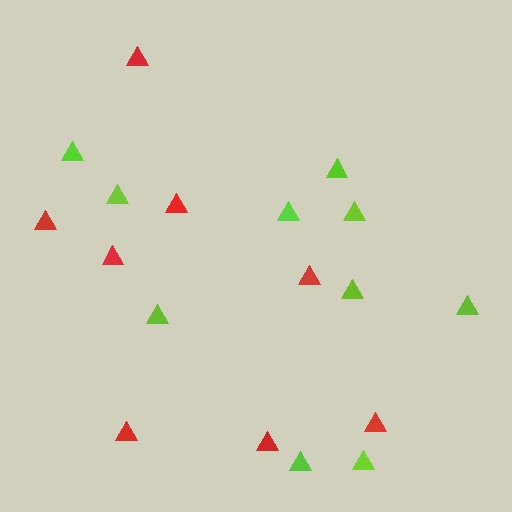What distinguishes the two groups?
There are 2 groups: one group of red triangles (8) and one group of lime triangles (10).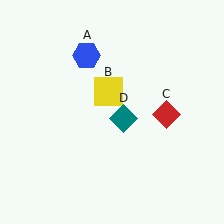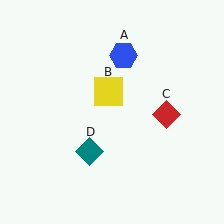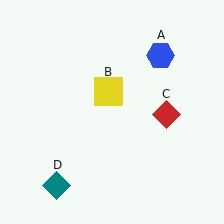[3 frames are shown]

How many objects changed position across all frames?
2 objects changed position: blue hexagon (object A), teal diamond (object D).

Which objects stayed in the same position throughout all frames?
Yellow square (object B) and red diamond (object C) remained stationary.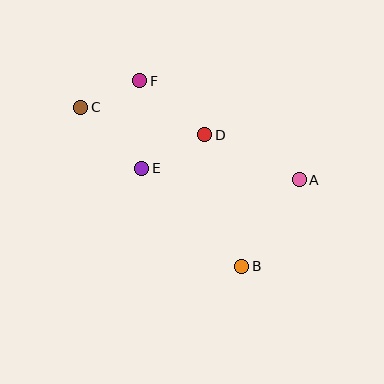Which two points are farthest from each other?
Points A and C are farthest from each other.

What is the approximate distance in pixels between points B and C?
The distance between B and C is approximately 227 pixels.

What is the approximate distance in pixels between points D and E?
The distance between D and E is approximately 71 pixels.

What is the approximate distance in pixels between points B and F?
The distance between B and F is approximately 212 pixels.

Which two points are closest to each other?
Points C and F are closest to each other.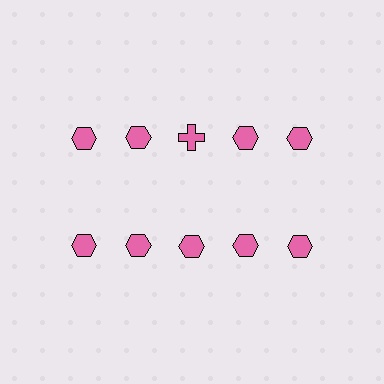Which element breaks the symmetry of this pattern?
The pink cross in the top row, center column breaks the symmetry. All other shapes are pink hexagons.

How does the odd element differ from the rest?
It has a different shape: cross instead of hexagon.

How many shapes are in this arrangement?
There are 10 shapes arranged in a grid pattern.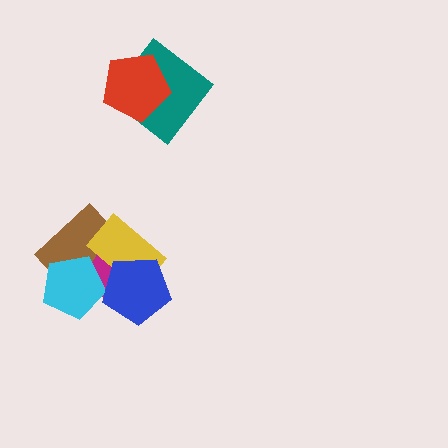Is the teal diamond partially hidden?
Yes, it is partially covered by another shape.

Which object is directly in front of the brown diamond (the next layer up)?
The magenta triangle is directly in front of the brown diamond.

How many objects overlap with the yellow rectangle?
3 objects overlap with the yellow rectangle.